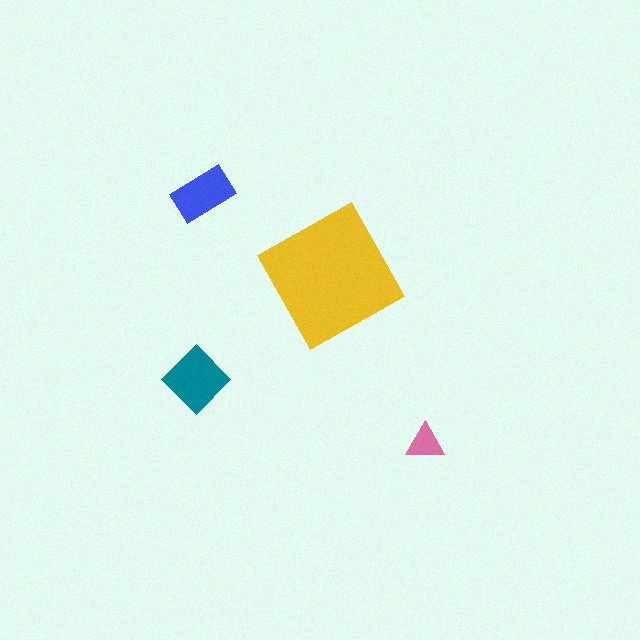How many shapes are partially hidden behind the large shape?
0 shapes are partially hidden.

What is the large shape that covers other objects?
A yellow diamond.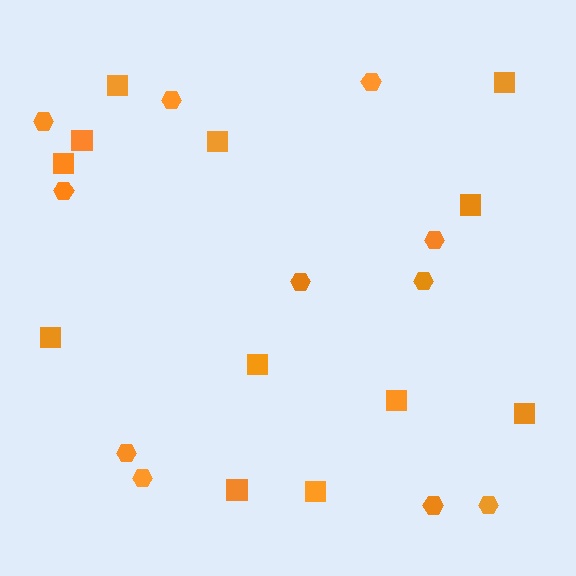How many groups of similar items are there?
There are 2 groups: one group of squares (12) and one group of hexagons (11).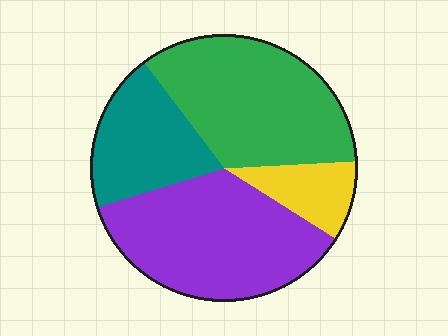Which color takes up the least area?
Yellow, at roughly 10%.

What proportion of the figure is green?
Green takes up about one third (1/3) of the figure.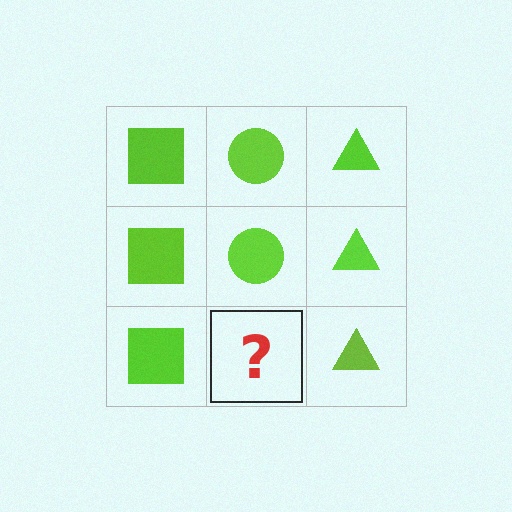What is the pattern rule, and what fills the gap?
The rule is that each column has a consistent shape. The gap should be filled with a lime circle.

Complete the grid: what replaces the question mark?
The question mark should be replaced with a lime circle.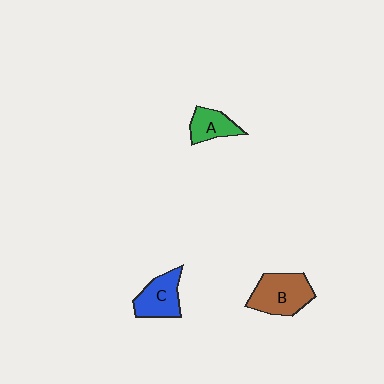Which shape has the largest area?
Shape B (brown).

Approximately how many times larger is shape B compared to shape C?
Approximately 1.3 times.